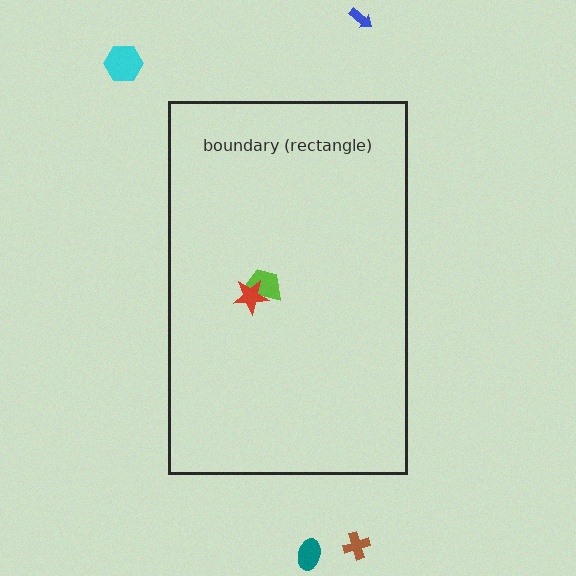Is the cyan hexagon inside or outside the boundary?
Outside.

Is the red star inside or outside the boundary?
Inside.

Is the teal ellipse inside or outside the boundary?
Outside.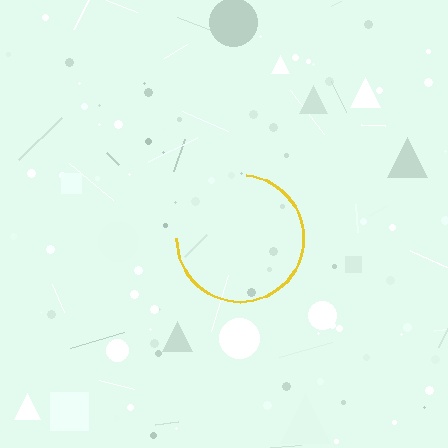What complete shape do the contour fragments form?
The contour fragments form a circle.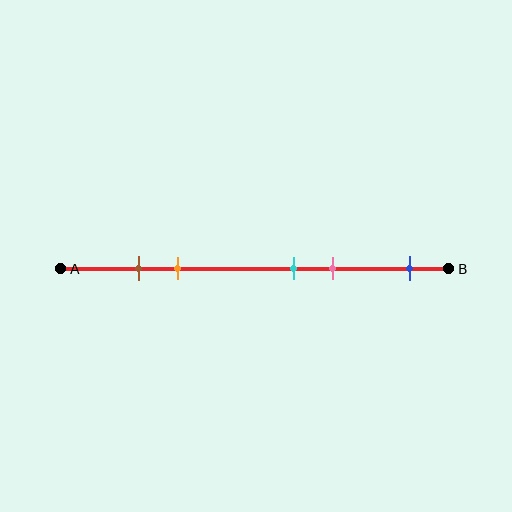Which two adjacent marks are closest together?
The brown and orange marks are the closest adjacent pair.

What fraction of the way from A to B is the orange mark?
The orange mark is approximately 30% (0.3) of the way from A to B.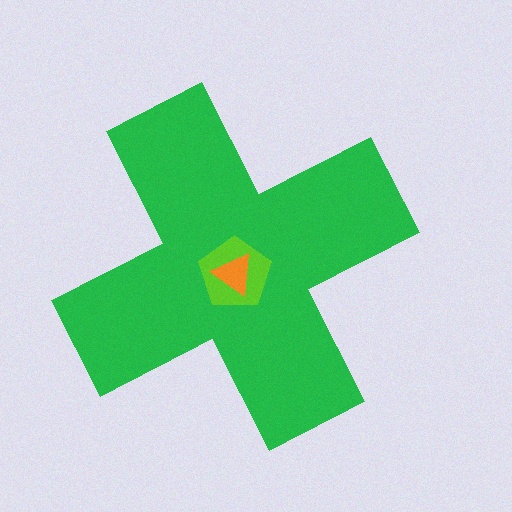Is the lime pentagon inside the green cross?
Yes.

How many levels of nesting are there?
3.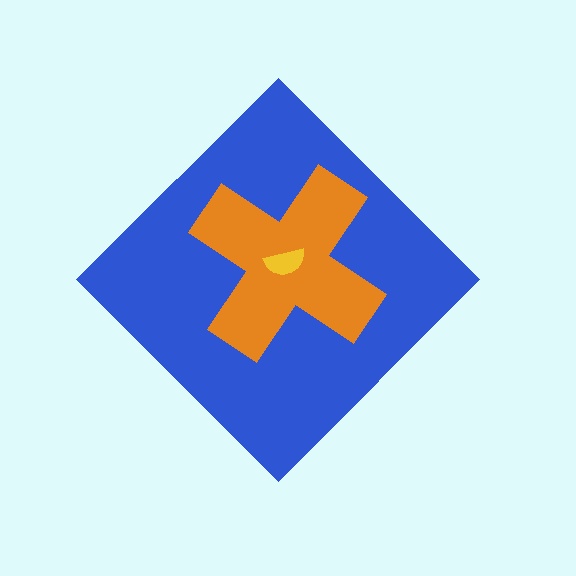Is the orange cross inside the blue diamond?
Yes.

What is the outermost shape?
The blue diamond.